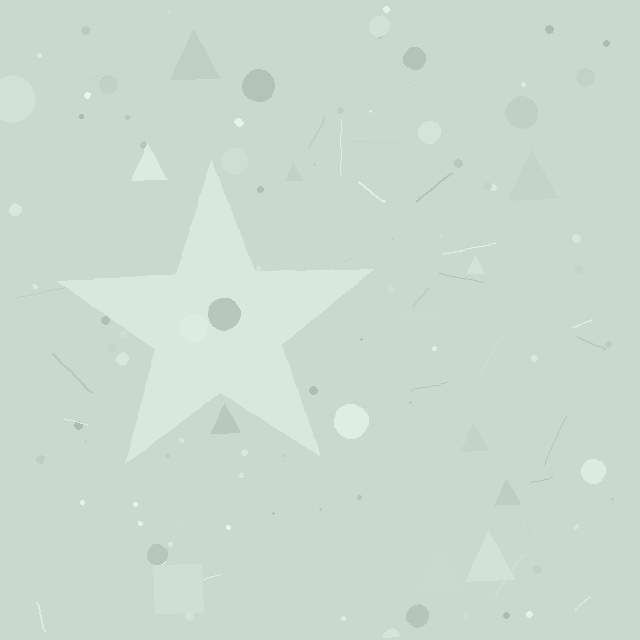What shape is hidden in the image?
A star is hidden in the image.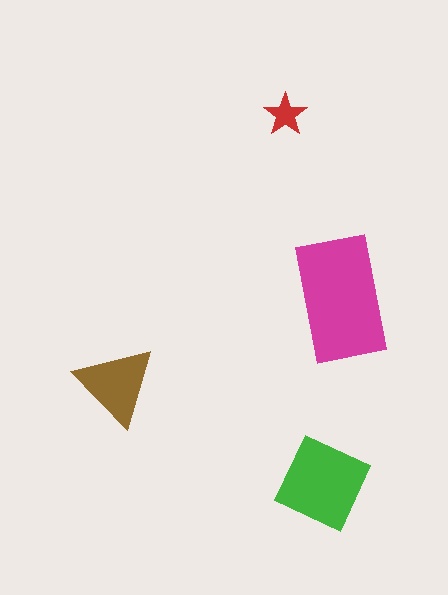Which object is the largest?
The magenta rectangle.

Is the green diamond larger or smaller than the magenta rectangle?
Smaller.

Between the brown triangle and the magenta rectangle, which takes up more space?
The magenta rectangle.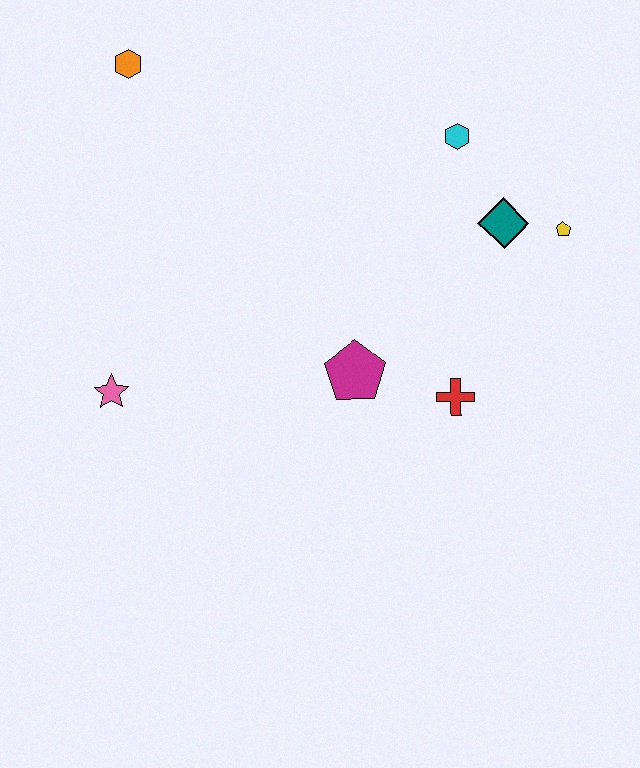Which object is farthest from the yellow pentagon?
The pink star is farthest from the yellow pentagon.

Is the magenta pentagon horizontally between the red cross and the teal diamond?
No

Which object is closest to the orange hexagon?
The pink star is closest to the orange hexagon.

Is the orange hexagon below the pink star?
No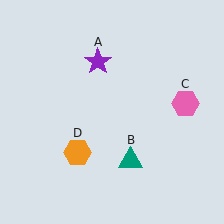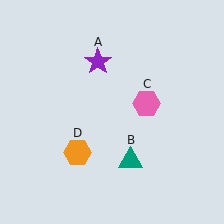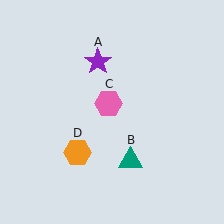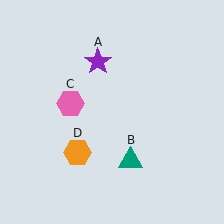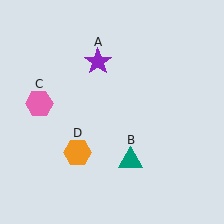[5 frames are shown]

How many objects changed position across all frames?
1 object changed position: pink hexagon (object C).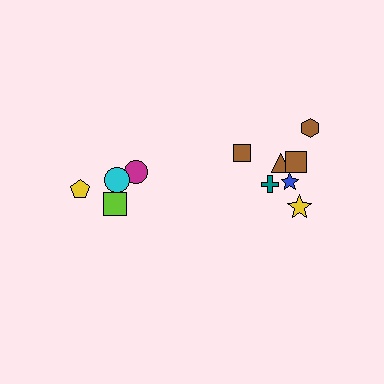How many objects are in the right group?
There are 7 objects.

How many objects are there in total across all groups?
There are 11 objects.